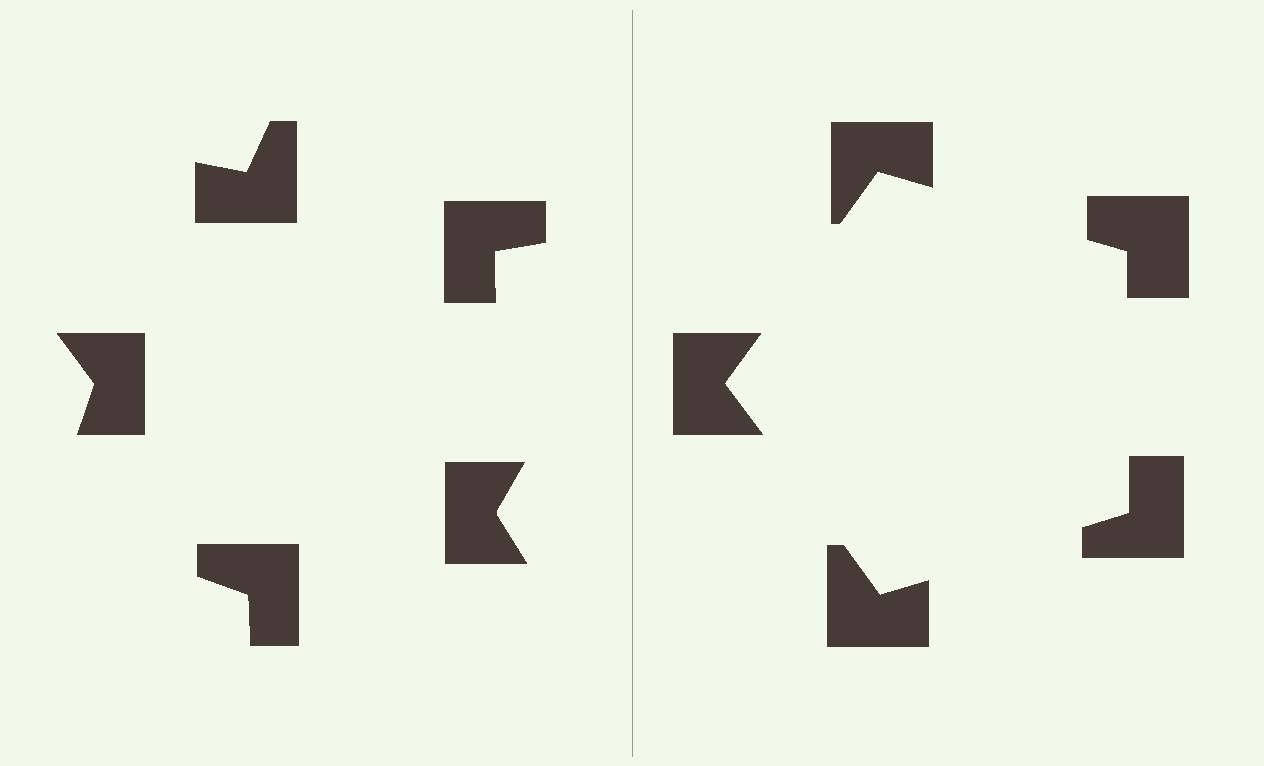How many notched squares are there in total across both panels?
10 — 5 on each side.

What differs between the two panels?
The notched squares are positioned identically on both sides; only the wedge orientations differ. On the right they align to a pentagon; on the left they are misaligned.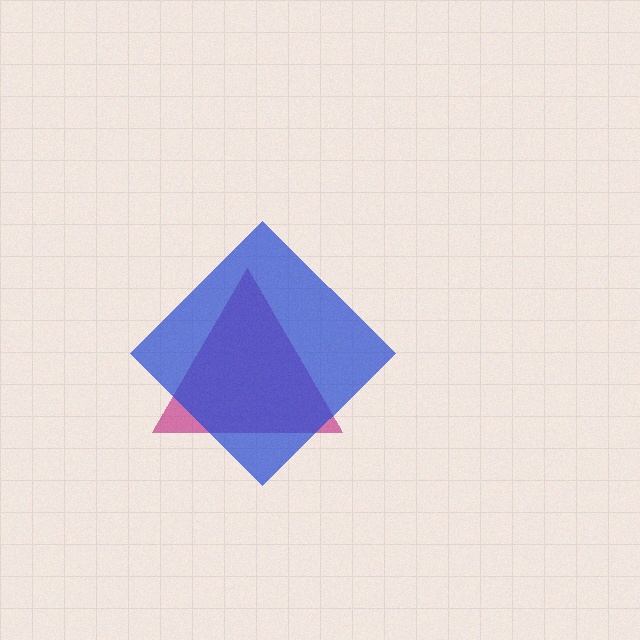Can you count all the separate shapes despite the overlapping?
Yes, there are 2 separate shapes.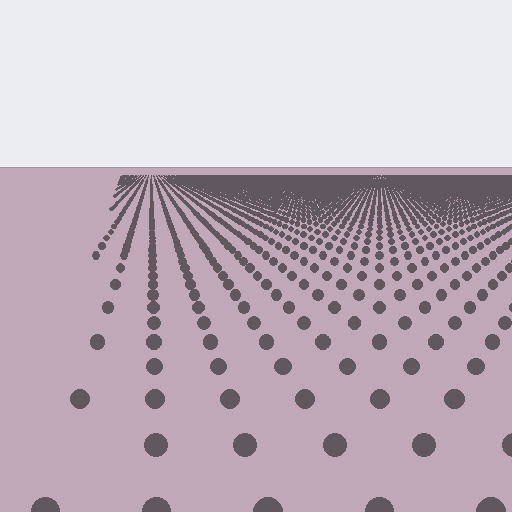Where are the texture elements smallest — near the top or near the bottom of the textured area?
Near the top.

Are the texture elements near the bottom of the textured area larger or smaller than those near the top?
Larger. Near the bottom, elements are closer to the viewer and appear at a bigger on-screen size.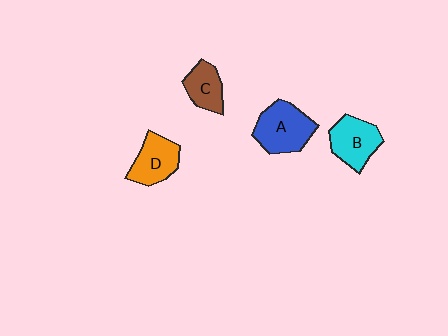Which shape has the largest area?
Shape A (blue).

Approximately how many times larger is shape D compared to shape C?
Approximately 1.2 times.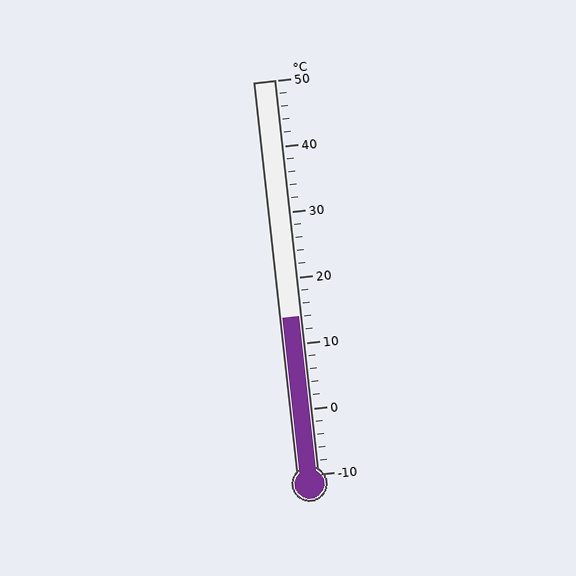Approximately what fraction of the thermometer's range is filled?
The thermometer is filled to approximately 40% of its range.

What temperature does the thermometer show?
The thermometer shows approximately 14°C.